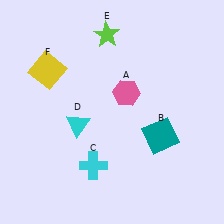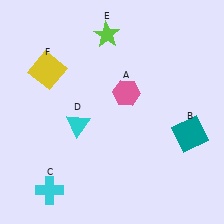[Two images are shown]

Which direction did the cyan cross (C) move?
The cyan cross (C) moved left.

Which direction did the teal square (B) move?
The teal square (B) moved right.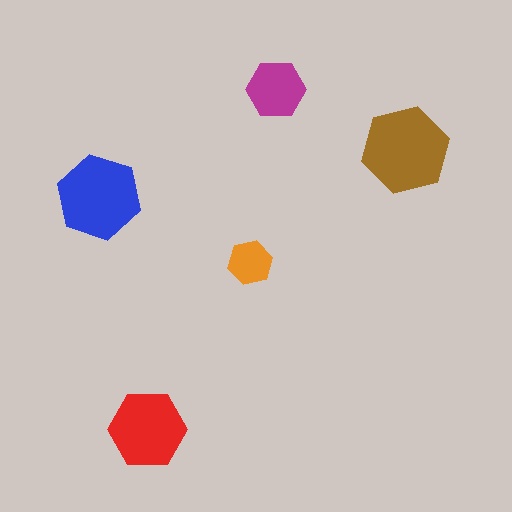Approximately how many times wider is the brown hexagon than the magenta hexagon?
About 1.5 times wider.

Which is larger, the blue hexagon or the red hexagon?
The blue one.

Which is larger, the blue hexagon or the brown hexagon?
The brown one.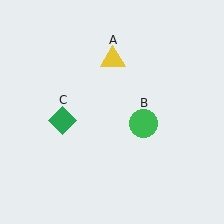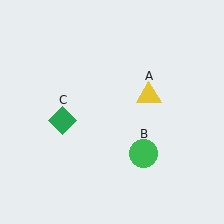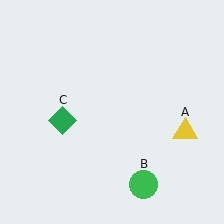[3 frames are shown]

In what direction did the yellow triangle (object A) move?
The yellow triangle (object A) moved down and to the right.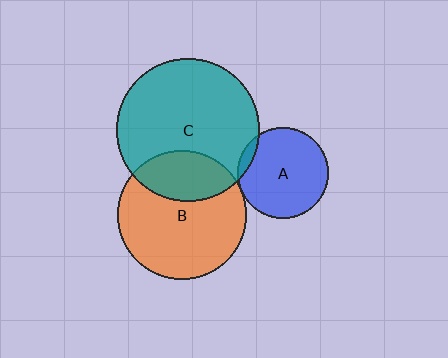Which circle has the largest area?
Circle C (teal).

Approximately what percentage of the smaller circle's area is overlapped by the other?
Approximately 5%.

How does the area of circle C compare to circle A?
Approximately 2.5 times.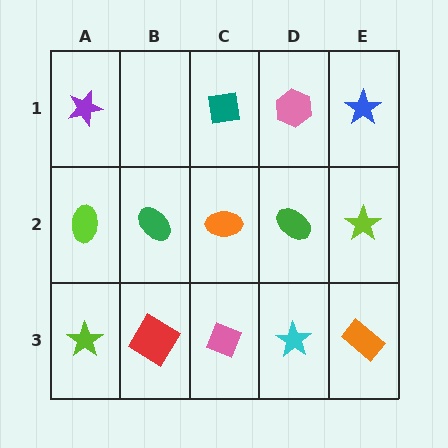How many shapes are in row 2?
5 shapes.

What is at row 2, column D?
A green ellipse.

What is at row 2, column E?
A lime star.